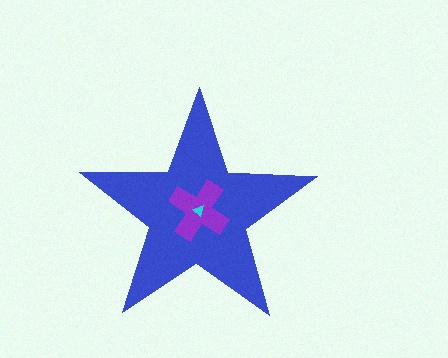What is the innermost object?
The cyan triangle.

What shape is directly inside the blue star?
The purple cross.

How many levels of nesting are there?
3.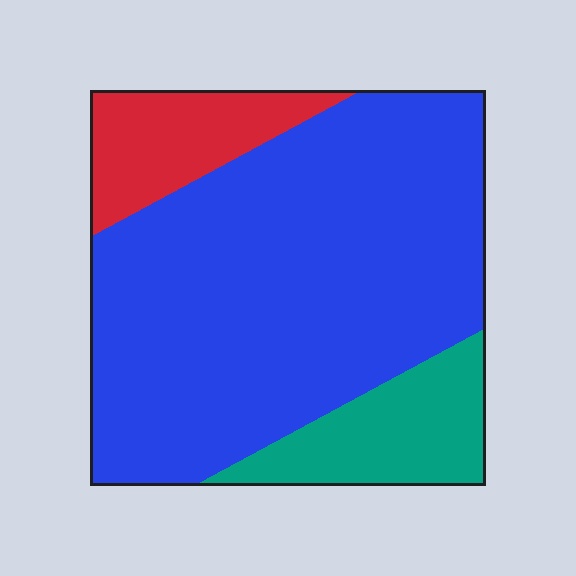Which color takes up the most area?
Blue, at roughly 70%.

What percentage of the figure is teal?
Teal takes up about one sixth (1/6) of the figure.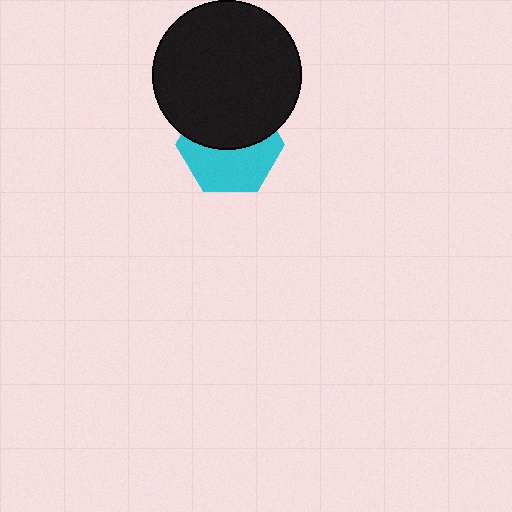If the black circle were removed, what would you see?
You would see the complete cyan hexagon.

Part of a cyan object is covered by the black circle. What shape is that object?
It is a hexagon.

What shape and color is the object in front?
The object in front is a black circle.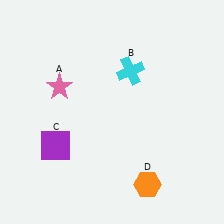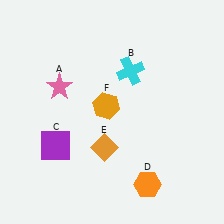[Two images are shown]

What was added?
An orange diamond (E), an orange hexagon (F) were added in Image 2.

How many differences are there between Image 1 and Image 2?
There are 2 differences between the two images.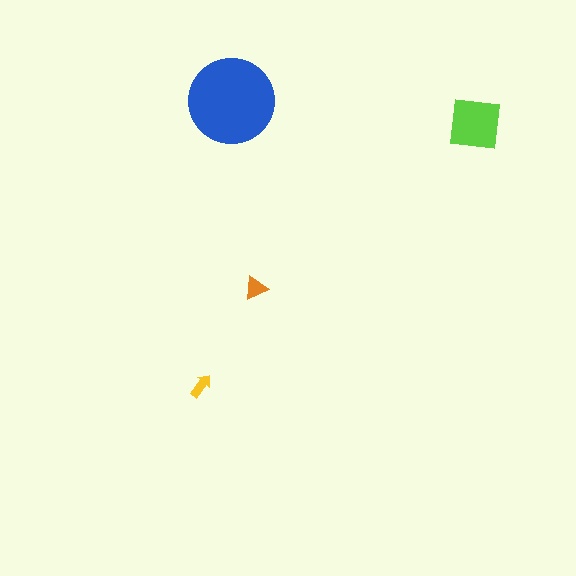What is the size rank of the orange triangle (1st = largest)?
3rd.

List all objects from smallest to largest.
The yellow arrow, the orange triangle, the lime square, the blue circle.